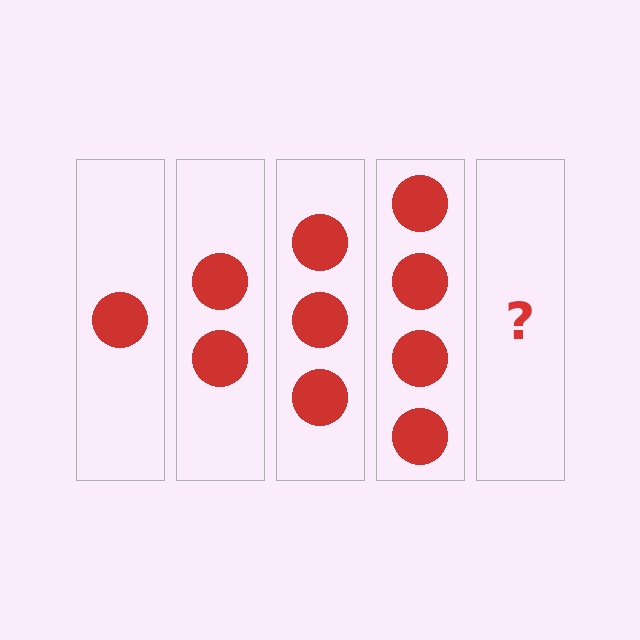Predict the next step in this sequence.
The next step is 5 circles.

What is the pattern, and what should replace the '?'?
The pattern is that each step adds one more circle. The '?' should be 5 circles.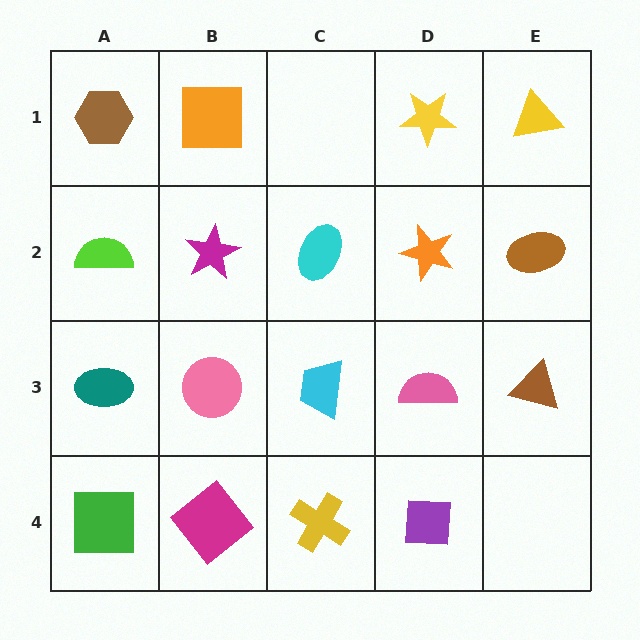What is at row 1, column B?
An orange square.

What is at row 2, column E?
A brown ellipse.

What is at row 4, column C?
A yellow cross.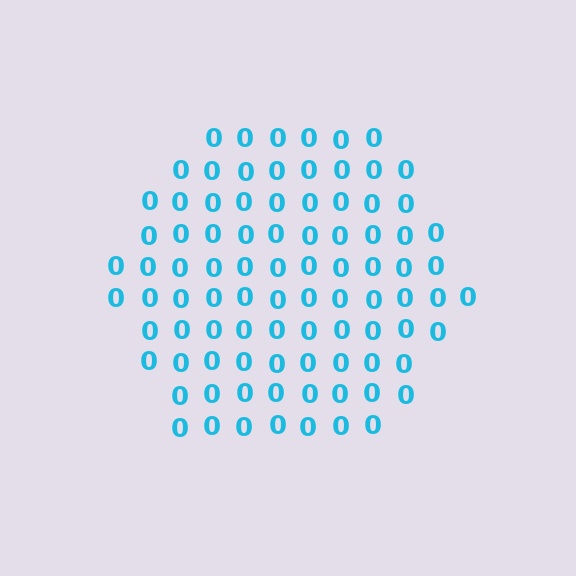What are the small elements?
The small elements are digit 0's.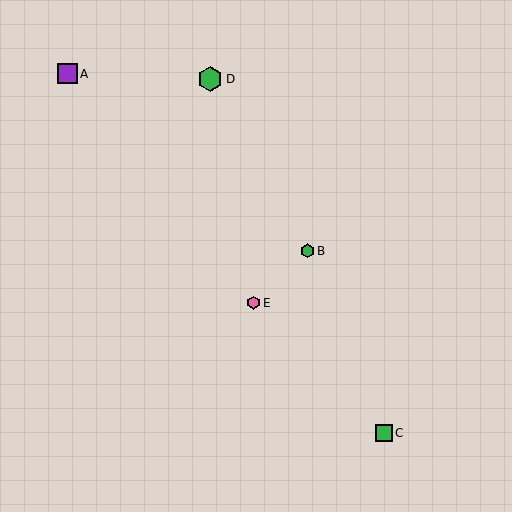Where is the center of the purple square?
The center of the purple square is at (67, 74).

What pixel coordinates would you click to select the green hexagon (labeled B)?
Click at (307, 251) to select the green hexagon B.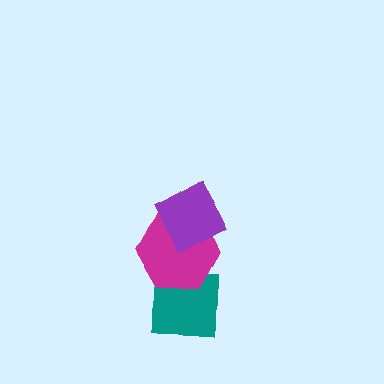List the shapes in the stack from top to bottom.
From top to bottom: the purple diamond, the magenta hexagon, the teal square.